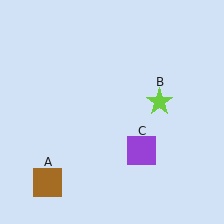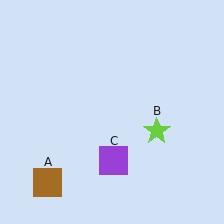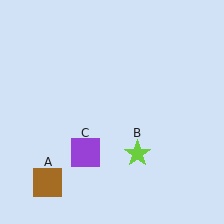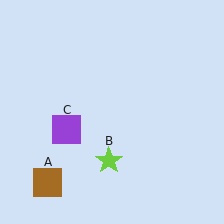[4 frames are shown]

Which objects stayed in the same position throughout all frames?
Brown square (object A) remained stationary.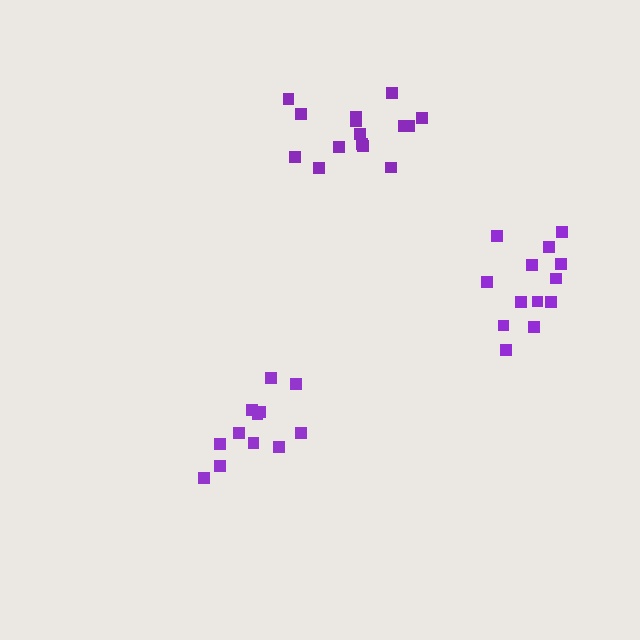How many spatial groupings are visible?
There are 3 spatial groupings.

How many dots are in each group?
Group 1: 12 dots, Group 2: 13 dots, Group 3: 15 dots (40 total).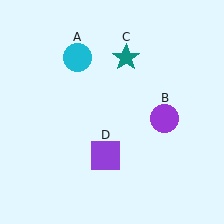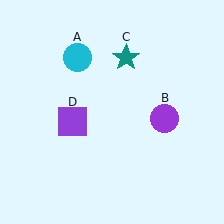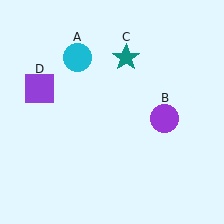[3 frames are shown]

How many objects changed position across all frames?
1 object changed position: purple square (object D).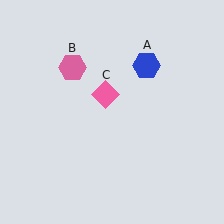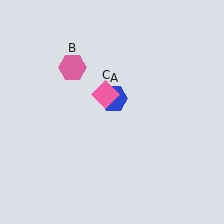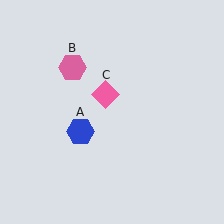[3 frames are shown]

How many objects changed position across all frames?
1 object changed position: blue hexagon (object A).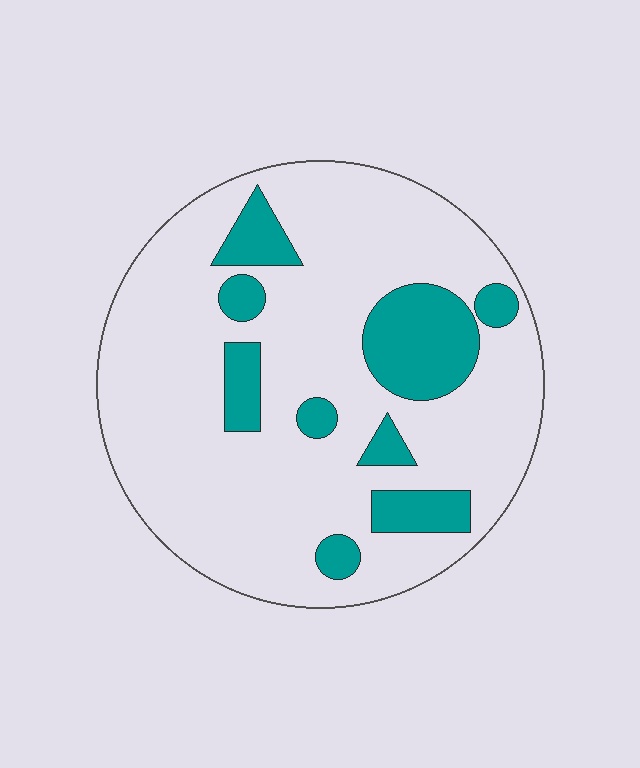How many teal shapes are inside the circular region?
9.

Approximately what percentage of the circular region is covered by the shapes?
Approximately 20%.